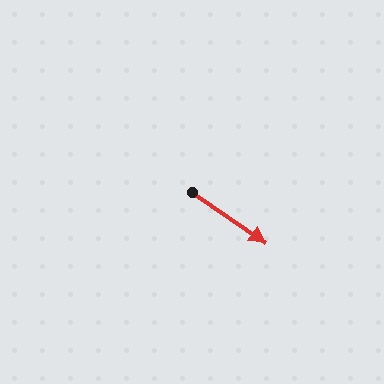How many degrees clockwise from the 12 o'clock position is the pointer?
Approximately 125 degrees.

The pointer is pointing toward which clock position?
Roughly 4 o'clock.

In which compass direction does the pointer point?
Southeast.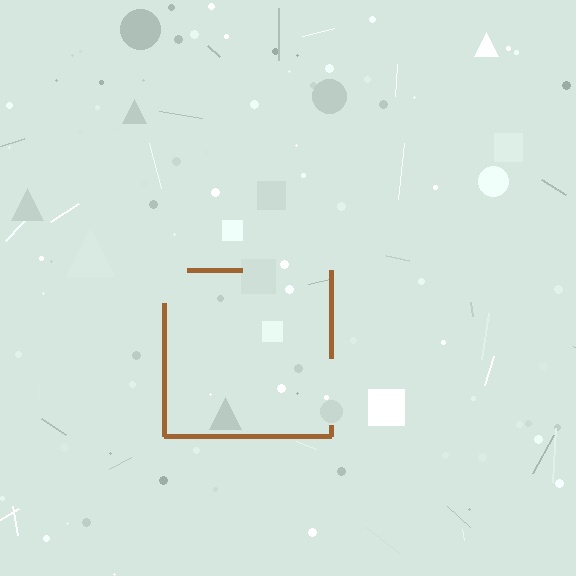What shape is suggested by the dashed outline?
The dashed outline suggests a square.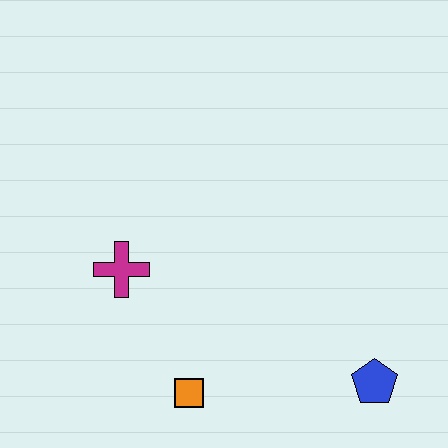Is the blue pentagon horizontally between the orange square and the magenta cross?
No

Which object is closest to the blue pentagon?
The orange square is closest to the blue pentagon.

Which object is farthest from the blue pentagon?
The magenta cross is farthest from the blue pentagon.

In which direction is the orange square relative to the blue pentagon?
The orange square is to the left of the blue pentagon.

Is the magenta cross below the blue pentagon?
No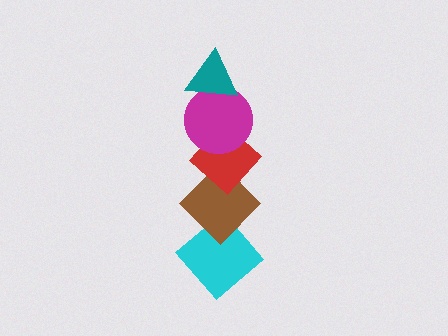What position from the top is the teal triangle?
The teal triangle is 1st from the top.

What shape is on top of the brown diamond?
The red diamond is on top of the brown diamond.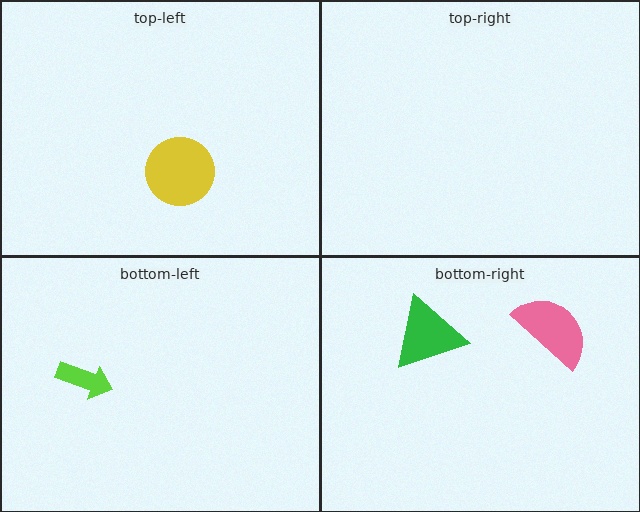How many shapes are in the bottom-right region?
2.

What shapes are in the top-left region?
The yellow circle.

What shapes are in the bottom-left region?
The lime arrow.